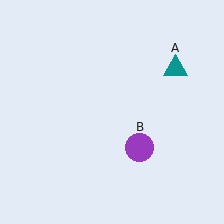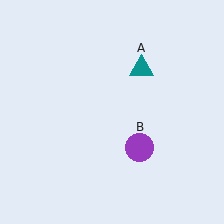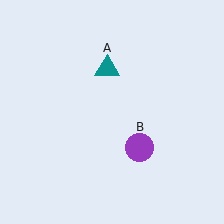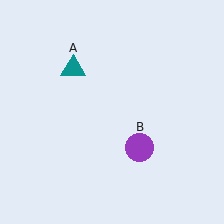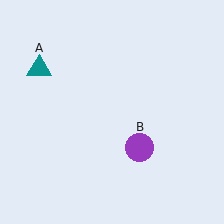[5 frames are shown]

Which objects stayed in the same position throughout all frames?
Purple circle (object B) remained stationary.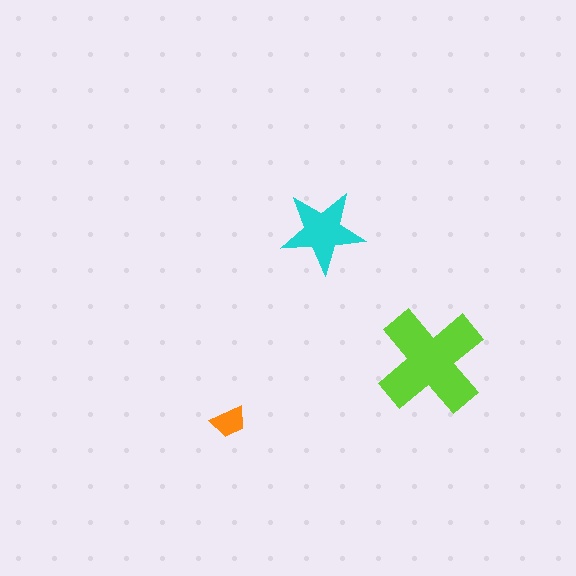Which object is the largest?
The lime cross.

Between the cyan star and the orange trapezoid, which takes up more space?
The cyan star.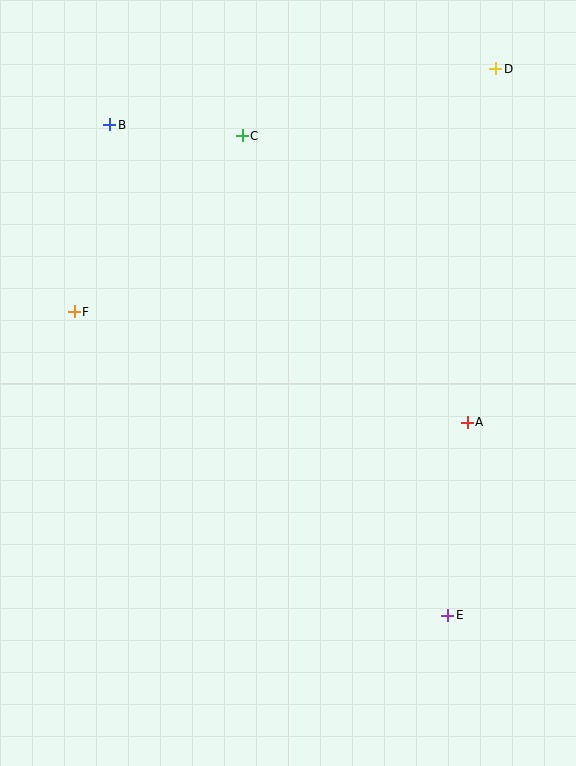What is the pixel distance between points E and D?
The distance between E and D is 548 pixels.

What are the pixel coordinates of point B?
Point B is at (110, 125).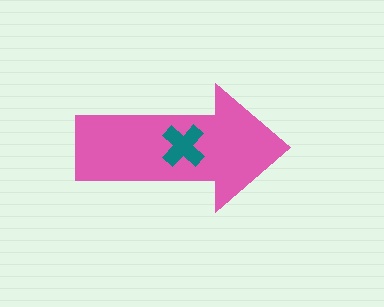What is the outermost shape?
The pink arrow.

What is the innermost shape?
The teal cross.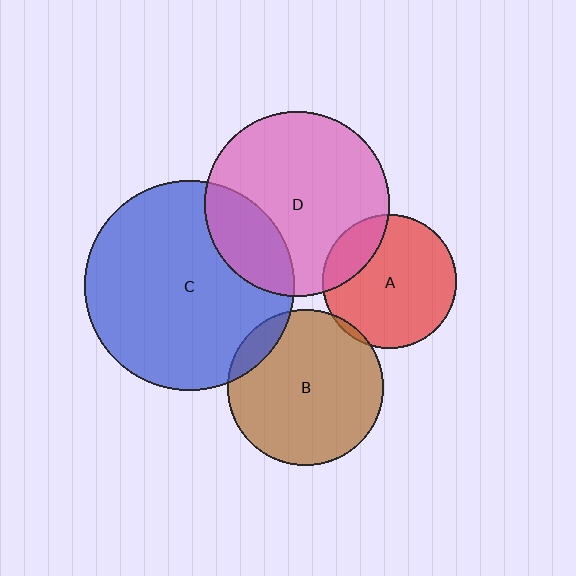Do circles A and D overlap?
Yes.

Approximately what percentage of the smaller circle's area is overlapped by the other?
Approximately 20%.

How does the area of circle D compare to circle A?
Approximately 1.9 times.